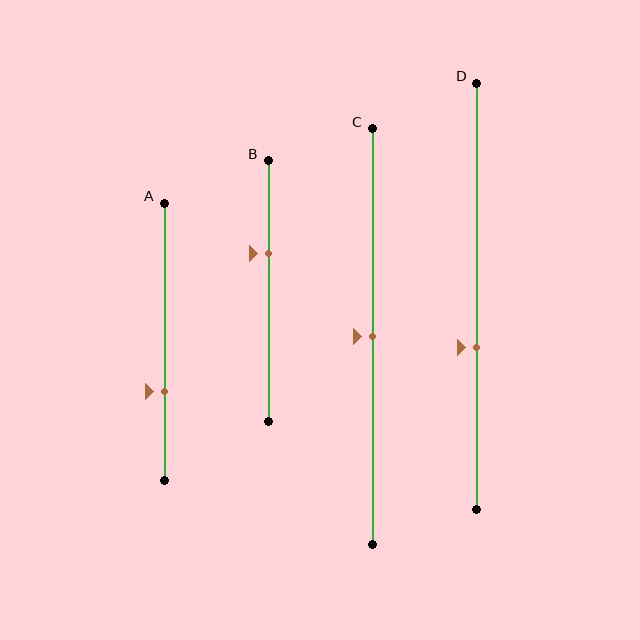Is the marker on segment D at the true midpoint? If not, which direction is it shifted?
No, the marker on segment D is shifted downward by about 12% of the segment length.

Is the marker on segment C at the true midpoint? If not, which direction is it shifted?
Yes, the marker on segment C is at the true midpoint.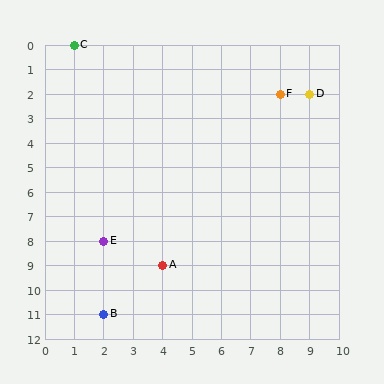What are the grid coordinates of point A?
Point A is at grid coordinates (4, 9).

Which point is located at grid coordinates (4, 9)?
Point A is at (4, 9).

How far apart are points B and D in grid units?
Points B and D are 7 columns and 9 rows apart (about 11.4 grid units diagonally).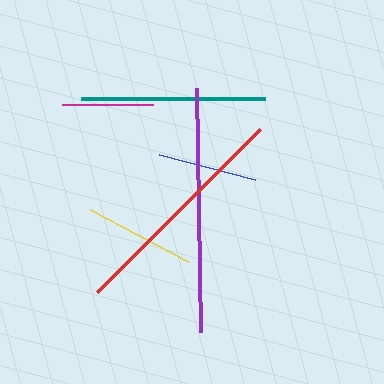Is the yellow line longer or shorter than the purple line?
The purple line is longer than the yellow line.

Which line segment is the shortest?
The magenta line is the shortest at approximately 91 pixels.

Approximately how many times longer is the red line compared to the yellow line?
The red line is approximately 2.1 times the length of the yellow line.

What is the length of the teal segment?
The teal segment is approximately 183 pixels long.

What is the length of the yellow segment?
The yellow segment is approximately 112 pixels long.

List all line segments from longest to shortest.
From longest to shortest: purple, red, teal, yellow, blue, magenta.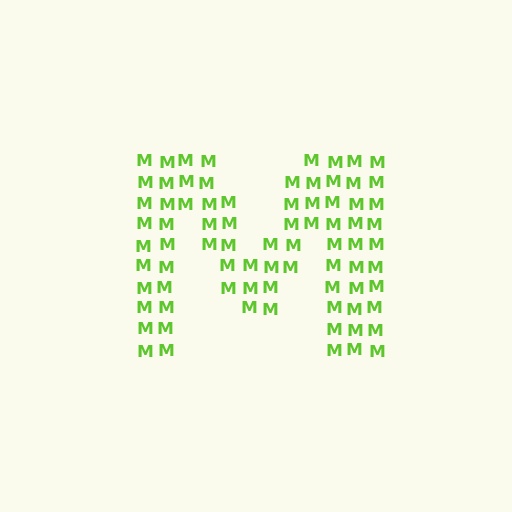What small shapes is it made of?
It is made of small letter M's.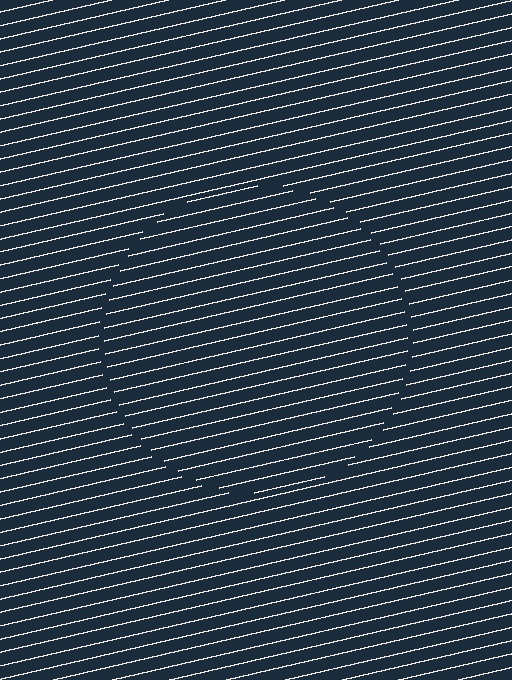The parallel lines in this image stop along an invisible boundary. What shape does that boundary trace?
An illusory circle. The interior of the shape contains the same grating, shifted by half a period — the contour is defined by the phase discontinuity where line-ends from the inner and outer gratings abut.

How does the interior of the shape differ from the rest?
The interior of the shape contains the same grating, shifted by half a period — the contour is defined by the phase discontinuity where line-ends from the inner and outer gratings abut.